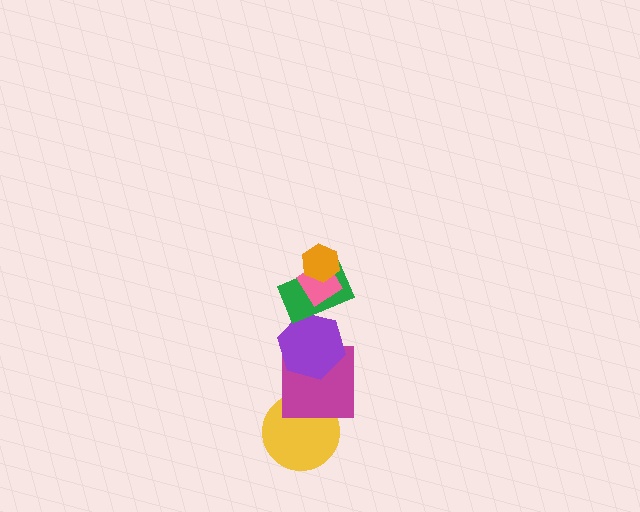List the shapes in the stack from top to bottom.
From top to bottom: the orange hexagon, the pink diamond, the green rectangle, the purple hexagon, the magenta square, the yellow circle.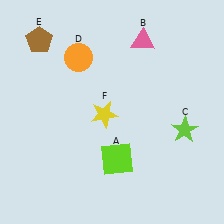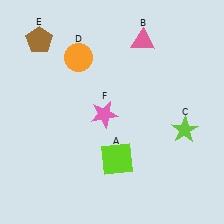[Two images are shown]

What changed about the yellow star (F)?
In Image 1, F is yellow. In Image 2, it changed to pink.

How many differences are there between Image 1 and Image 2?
There is 1 difference between the two images.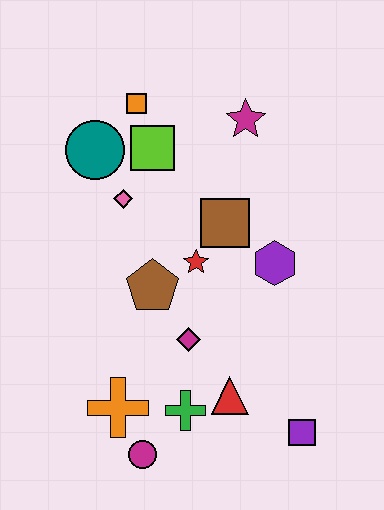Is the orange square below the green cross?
No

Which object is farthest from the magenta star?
The magenta circle is farthest from the magenta star.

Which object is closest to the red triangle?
The green cross is closest to the red triangle.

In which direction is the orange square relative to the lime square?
The orange square is above the lime square.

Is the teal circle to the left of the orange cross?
Yes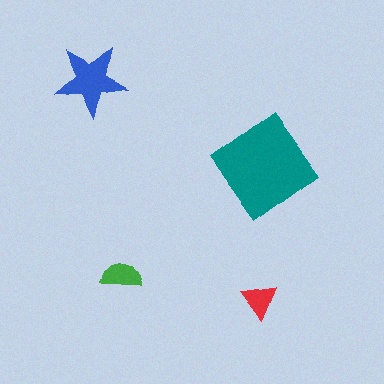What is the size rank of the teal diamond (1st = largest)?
1st.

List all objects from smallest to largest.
The red triangle, the green semicircle, the blue star, the teal diamond.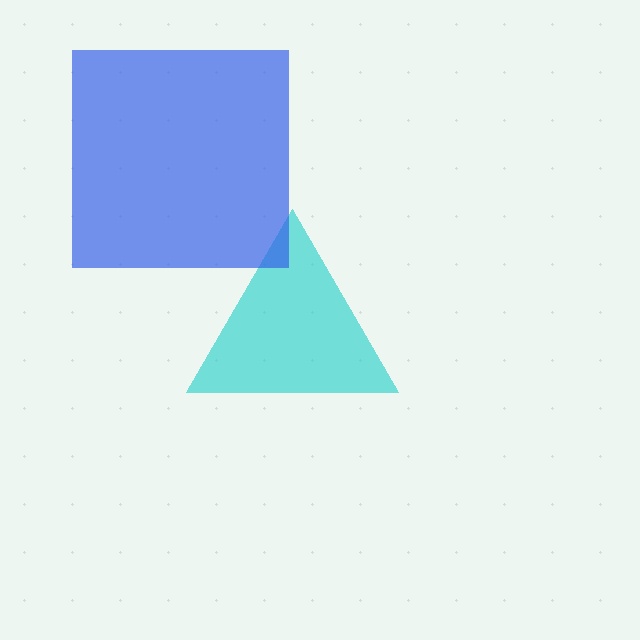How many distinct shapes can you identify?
There are 2 distinct shapes: a cyan triangle, a blue square.